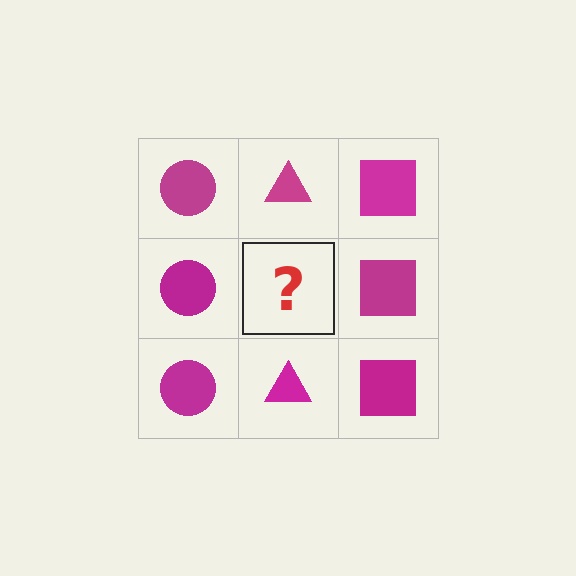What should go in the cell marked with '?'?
The missing cell should contain a magenta triangle.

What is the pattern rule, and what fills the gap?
The rule is that each column has a consistent shape. The gap should be filled with a magenta triangle.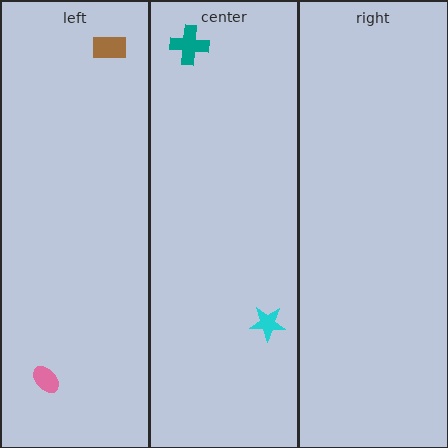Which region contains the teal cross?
The center region.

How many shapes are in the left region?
2.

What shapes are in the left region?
The brown rectangle, the pink ellipse.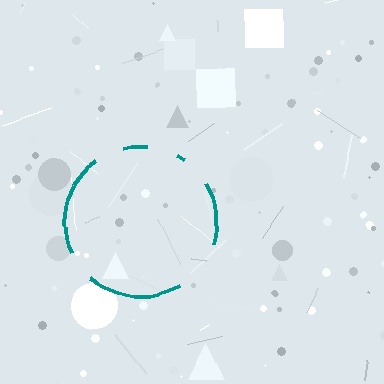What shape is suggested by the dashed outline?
The dashed outline suggests a circle.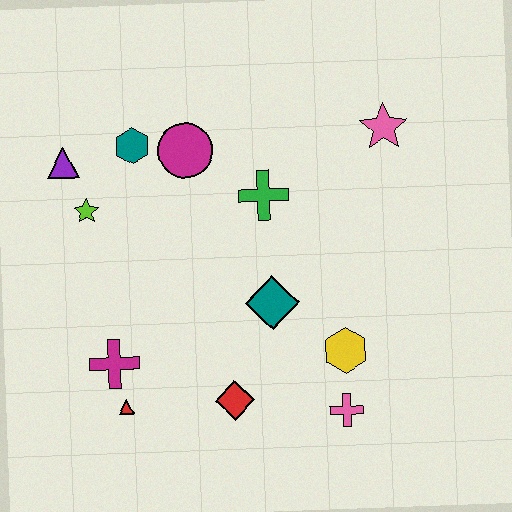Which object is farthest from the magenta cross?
The pink star is farthest from the magenta cross.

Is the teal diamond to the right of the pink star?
No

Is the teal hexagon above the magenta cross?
Yes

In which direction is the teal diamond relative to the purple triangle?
The teal diamond is to the right of the purple triangle.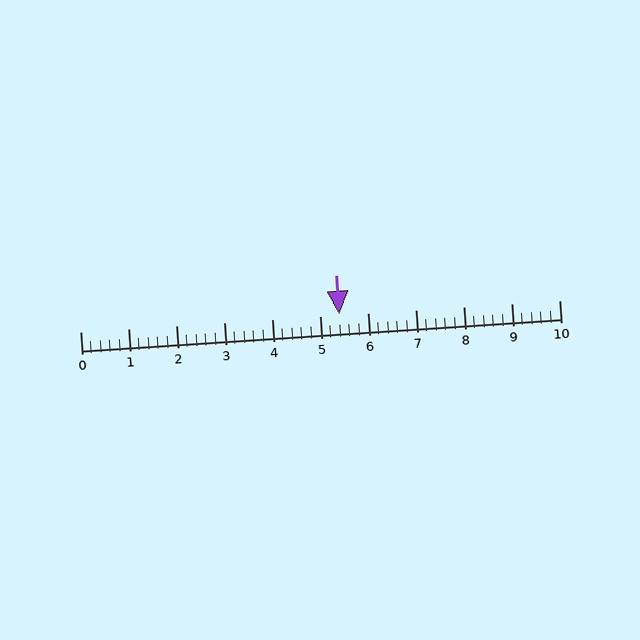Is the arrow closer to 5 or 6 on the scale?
The arrow is closer to 5.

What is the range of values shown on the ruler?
The ruler shows values from 0 to 10.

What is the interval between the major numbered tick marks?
The major tick marks are spaced 1 units apart.